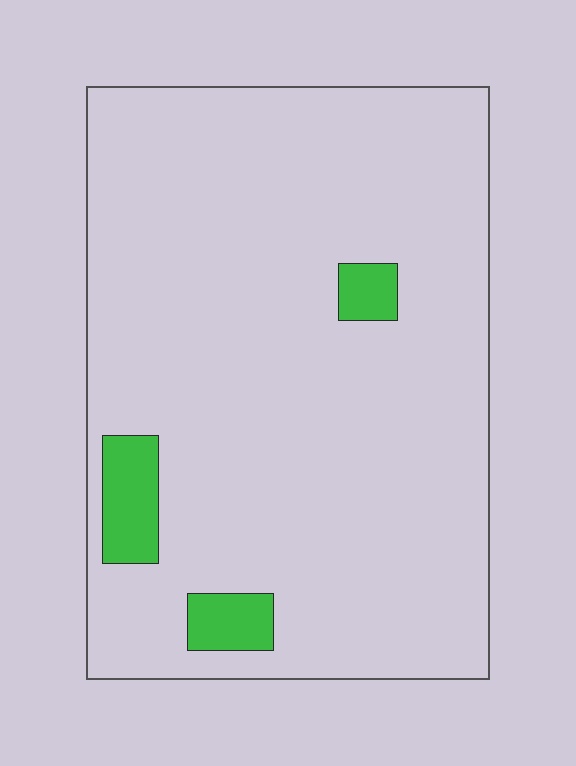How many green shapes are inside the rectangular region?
3.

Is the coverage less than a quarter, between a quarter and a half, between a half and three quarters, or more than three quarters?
Less than a quarter.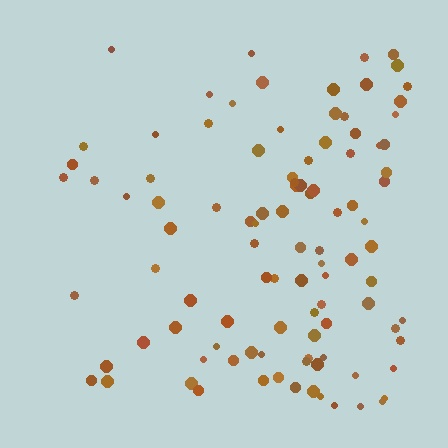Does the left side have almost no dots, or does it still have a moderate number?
Still a moderate number, just noticeably fewer than the right.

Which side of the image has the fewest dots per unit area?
The left.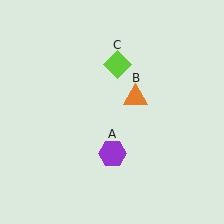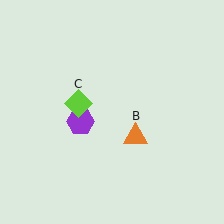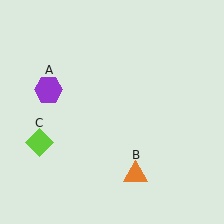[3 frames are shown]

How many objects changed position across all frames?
3 objects changed position: purple hexagon (object A), orange triangle (object B), lime diamond (object C).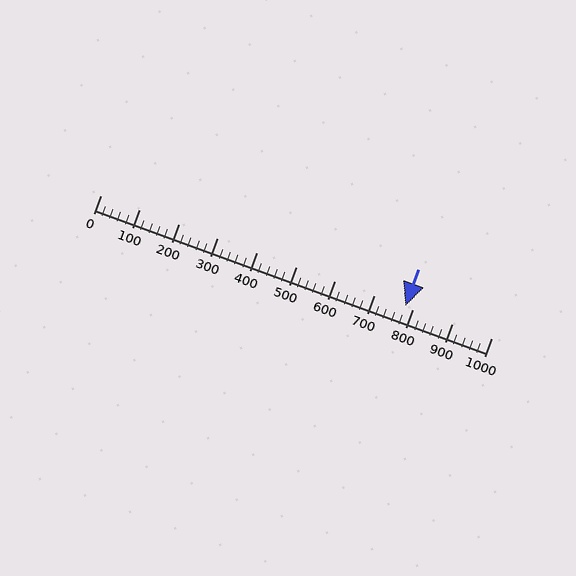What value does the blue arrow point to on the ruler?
The blue arrow points to approximately 780.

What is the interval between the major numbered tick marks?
The major tick marks are spaced 100 units apart.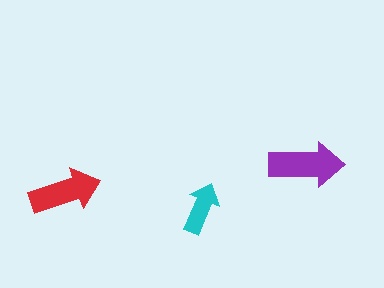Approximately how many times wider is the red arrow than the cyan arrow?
About 1.5 times wider.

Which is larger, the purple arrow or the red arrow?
The purple one.